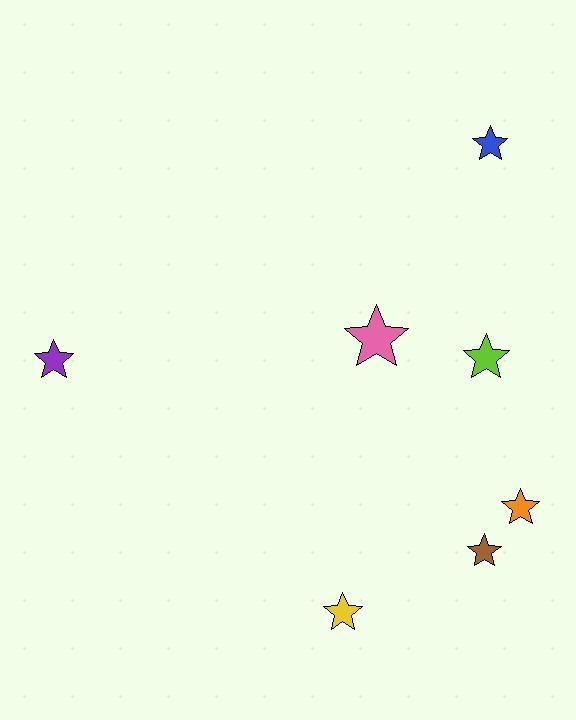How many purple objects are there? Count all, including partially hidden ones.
There is 1 purple object.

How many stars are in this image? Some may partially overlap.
There are 7 stars.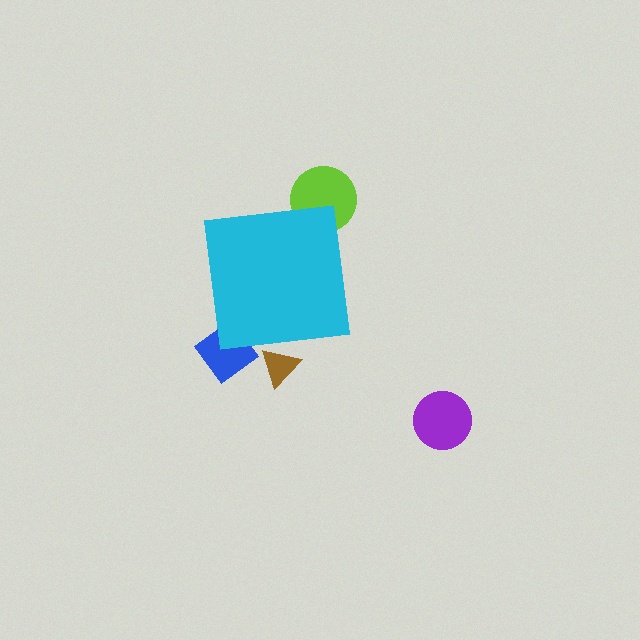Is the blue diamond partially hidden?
Yes, the blue diamond is partially hidden behind the cyan square.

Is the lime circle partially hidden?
Yes, the lime circle is partially hidden behind the cyan square.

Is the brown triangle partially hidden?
Yes, the brown triangle is partially hidden behind the cyan square.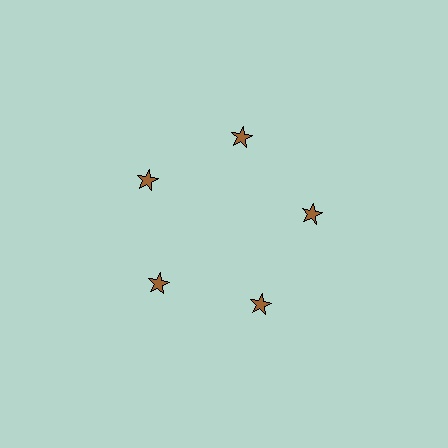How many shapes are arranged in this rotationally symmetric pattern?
There are 5 shapes, arranged in 5 groups of 1.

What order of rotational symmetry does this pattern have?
This pattern has 5-fold rotational symmetry.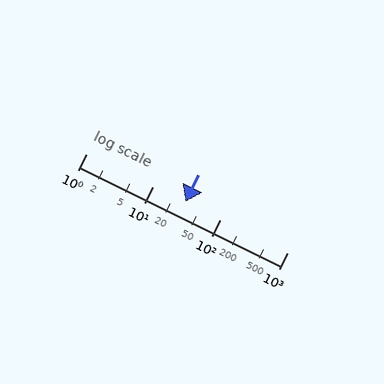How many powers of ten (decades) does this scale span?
The scale spans 3 decades, from 1 to 1000.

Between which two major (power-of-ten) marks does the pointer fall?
The pointer is between 10 and 100.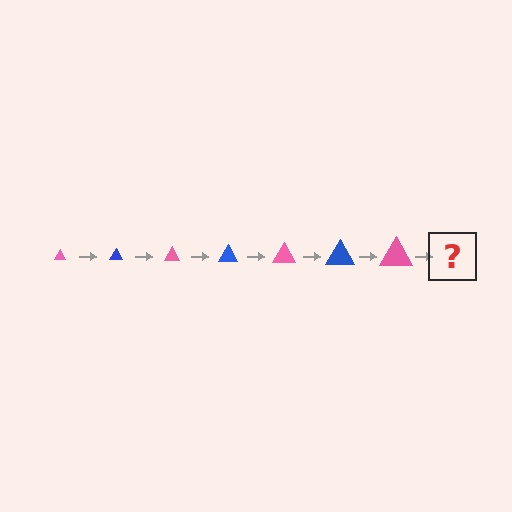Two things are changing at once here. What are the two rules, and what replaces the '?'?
The two rules are that the triangle grows larger each step and the color cycles through pink and blue. The '?' should be a blue triangle, larger than the previous one.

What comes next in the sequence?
The next element should be a blue triangle, larger than the previous one.